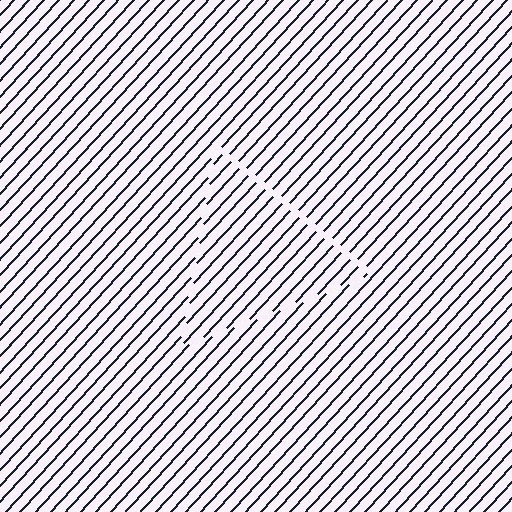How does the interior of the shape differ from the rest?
The interior of the shape contains the same grating, shifted by half a period — the contour is defined by the phase discontinuity where line-ends from the inner and outer gratings abut.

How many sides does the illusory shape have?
3 sides — the line-ends trace a triangle.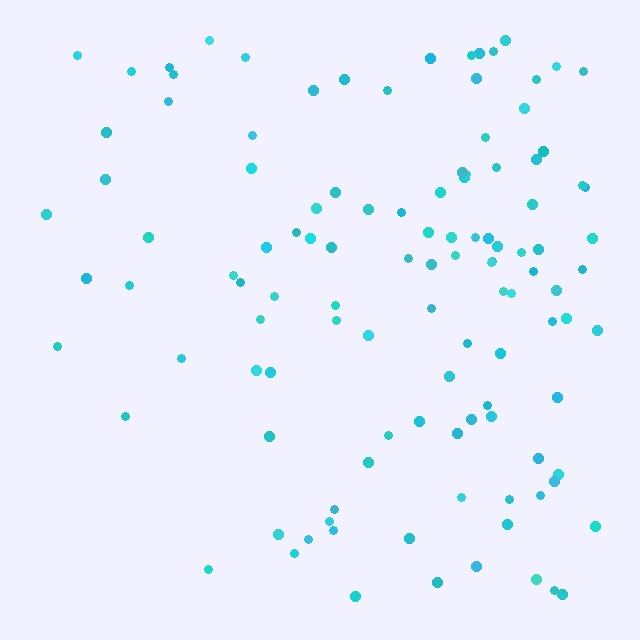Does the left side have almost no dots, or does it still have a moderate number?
Still a moderate number, just noticeably fewer than the right.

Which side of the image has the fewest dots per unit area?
The left.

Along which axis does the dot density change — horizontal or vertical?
Horizontal.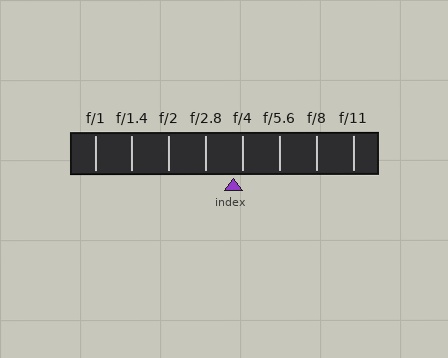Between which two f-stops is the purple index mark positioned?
The index mark is between f/2.8 and f/4.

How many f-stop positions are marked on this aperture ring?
There are 8 f-stop positions marked.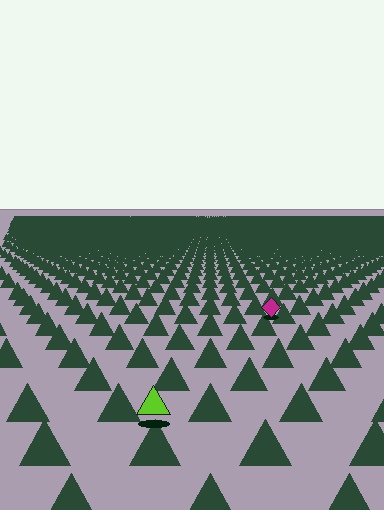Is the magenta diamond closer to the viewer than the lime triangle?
No. The lime triangle is closer — you can tell from the texture gradient: the ground texture is coarser near it.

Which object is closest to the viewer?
The lime triangle is closest. The texture marks near it are larger and more spread out.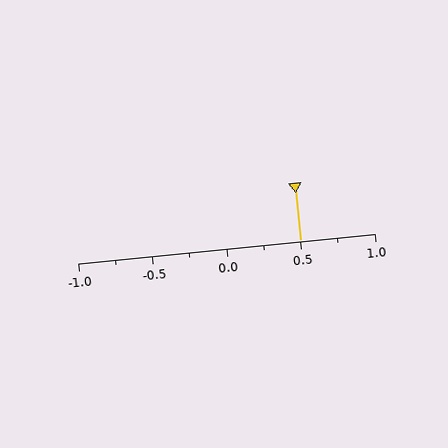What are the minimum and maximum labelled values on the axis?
The axis runs from -1.0 to 1.0.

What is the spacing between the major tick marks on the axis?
The major ticks are spaced 0.5 apart.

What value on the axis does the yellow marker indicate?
The marker indicates approximately 0.5.